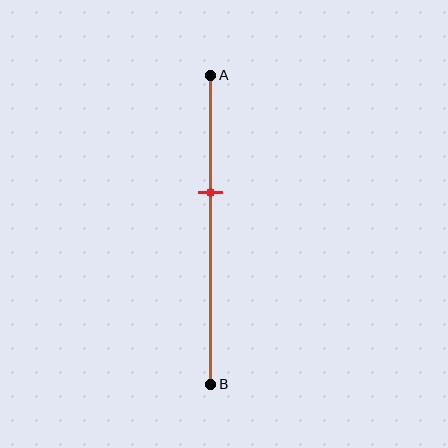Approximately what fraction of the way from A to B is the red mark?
The red mark is approximately 40% of the way from A to B.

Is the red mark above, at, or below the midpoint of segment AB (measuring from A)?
The red mark is above the midpoint of segment AB.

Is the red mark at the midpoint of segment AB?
No, the mark is at about 40% from A, not at the 50% midpoint.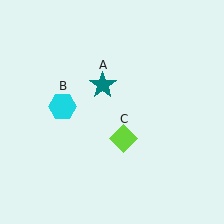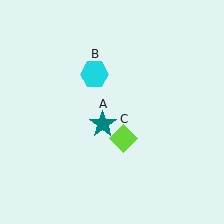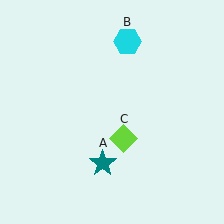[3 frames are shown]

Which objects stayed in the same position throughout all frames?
Lime diamond (object C) remained stationary.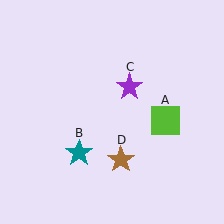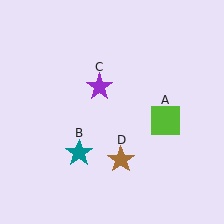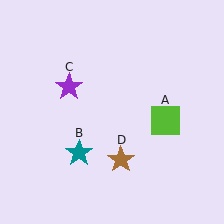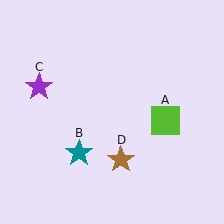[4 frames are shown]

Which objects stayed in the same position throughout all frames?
Lime square (object A) and teal star (object B) and brown star (object D) remained stationary.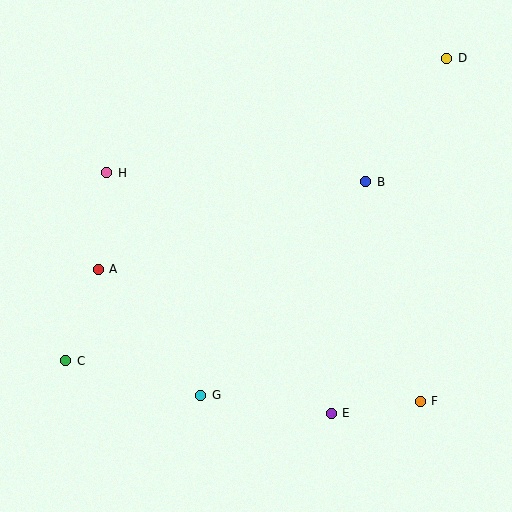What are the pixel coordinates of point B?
Point B is at (366, 182).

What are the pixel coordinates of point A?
Point A is at (98, 269).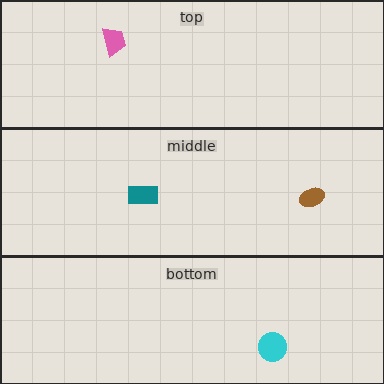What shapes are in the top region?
The pink trapezoid.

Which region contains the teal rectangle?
The middle region.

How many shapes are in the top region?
1.